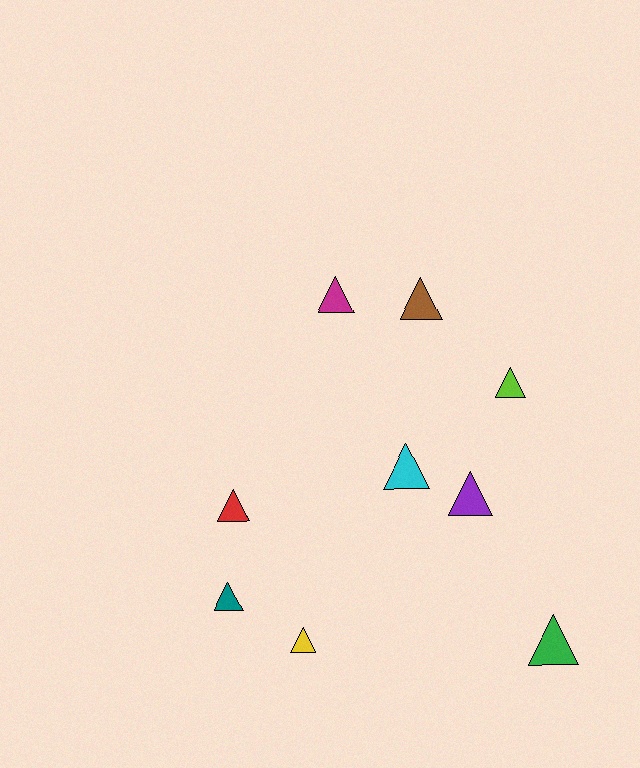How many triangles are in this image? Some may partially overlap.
There are 9 triangles.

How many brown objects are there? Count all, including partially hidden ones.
There is 1 brown object.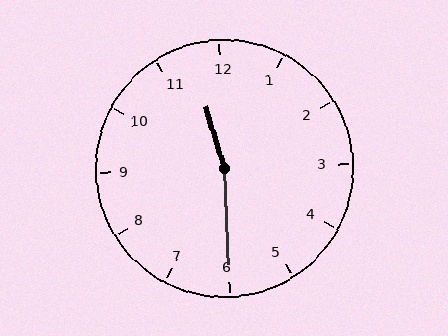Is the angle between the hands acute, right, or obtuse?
It is obtuse.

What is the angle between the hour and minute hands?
Approximately 165 degrees.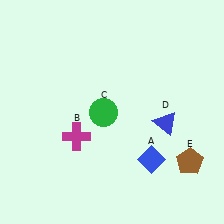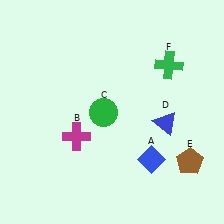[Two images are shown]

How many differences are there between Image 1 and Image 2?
There is 1 difference between the two images.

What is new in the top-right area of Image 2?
A green cross (F) was added in the top-right area of Image 2.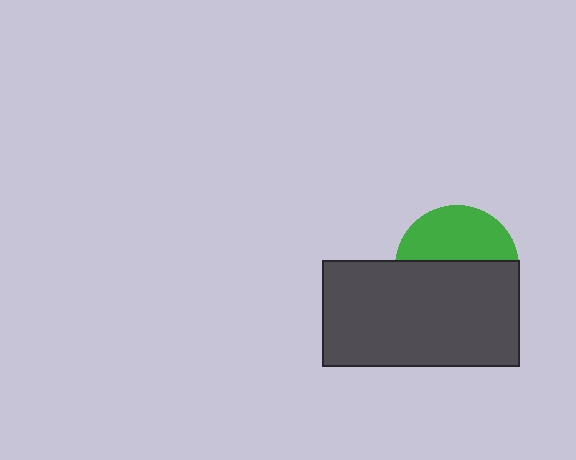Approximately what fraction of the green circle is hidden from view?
Roughly 58% of the green circle is hidden behind the dark gray rectangle.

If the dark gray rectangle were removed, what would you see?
You would see the complete green circle.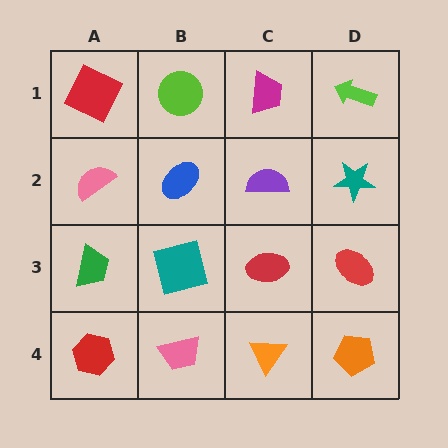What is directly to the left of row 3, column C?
A teal square.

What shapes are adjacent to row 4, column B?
A teal square (row 3, column B), a red hexagon (row 4, column A), an orange triangle (row 4, column C).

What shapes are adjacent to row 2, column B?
A lime circle (row 1, column B), a teal square (row 3, column B), a pink semicircle (row 2, column A), a purple semicircle (row 2, column C).